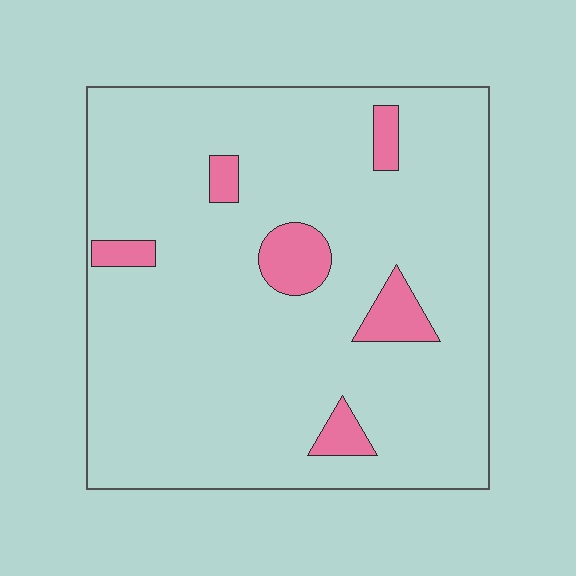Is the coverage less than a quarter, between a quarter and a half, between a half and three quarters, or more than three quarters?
Less than a quarter.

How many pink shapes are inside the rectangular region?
6.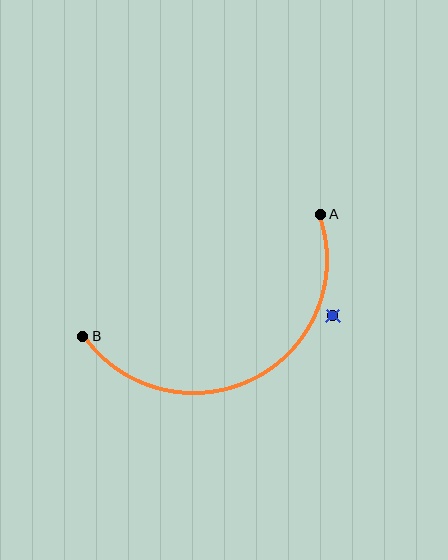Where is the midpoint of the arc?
The arc midpoint is the point on the curve farthest from the straight line joining A and B. It sits below that line.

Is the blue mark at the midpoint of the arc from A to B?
No — the blue mark does not lie on the arc at all. It sits slightly outside the curve.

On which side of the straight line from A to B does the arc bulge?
The arc bulges below the straight line connecting A and B.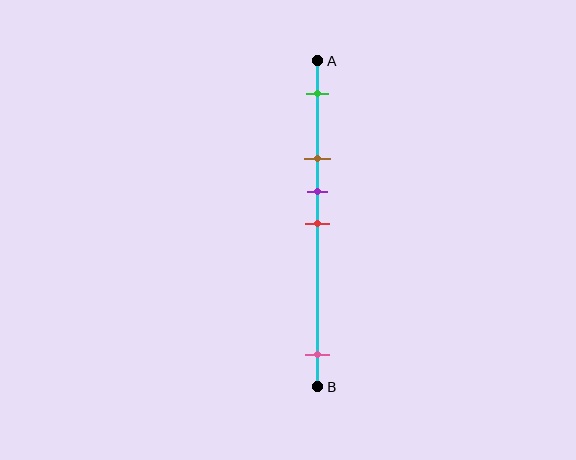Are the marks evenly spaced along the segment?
No, the marks are not evenly spaced.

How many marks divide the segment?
There are 5 marks dividing the segment.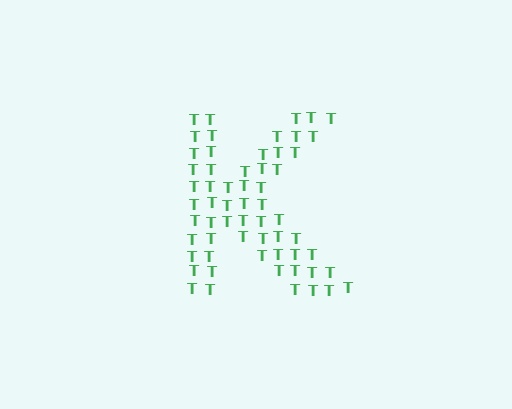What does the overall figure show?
The overall figure shows the letter K.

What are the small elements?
The small elements are letter T's.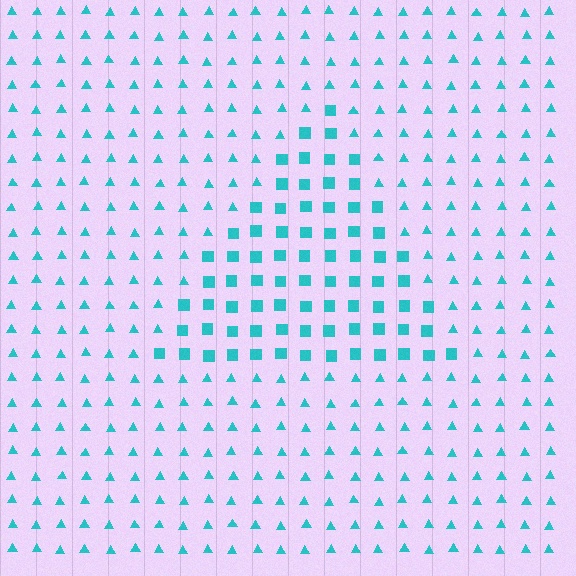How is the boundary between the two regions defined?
The boundary is defined by a change in element shape: squares inside vs. triangles outside. All elements share the same color and spacing.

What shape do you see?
I see a triangle.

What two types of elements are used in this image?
The image uses squares inside the triangle region and triangles outside it.